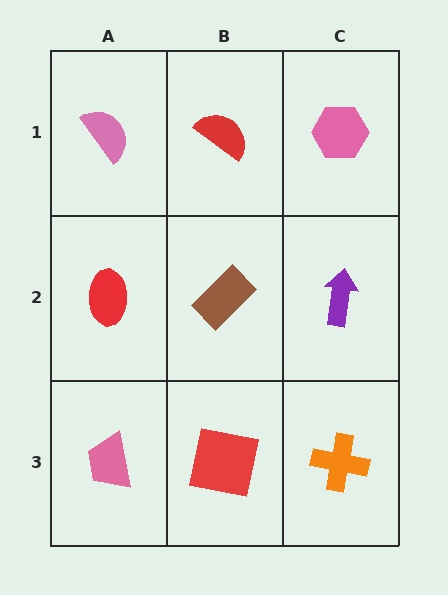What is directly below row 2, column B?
A red square.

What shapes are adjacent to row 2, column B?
A red semicircle (row 1, column B), a red square (row 3, column B), a red ellipse (row 2, column A), a purple arrow (row 2, column C).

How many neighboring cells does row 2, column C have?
3.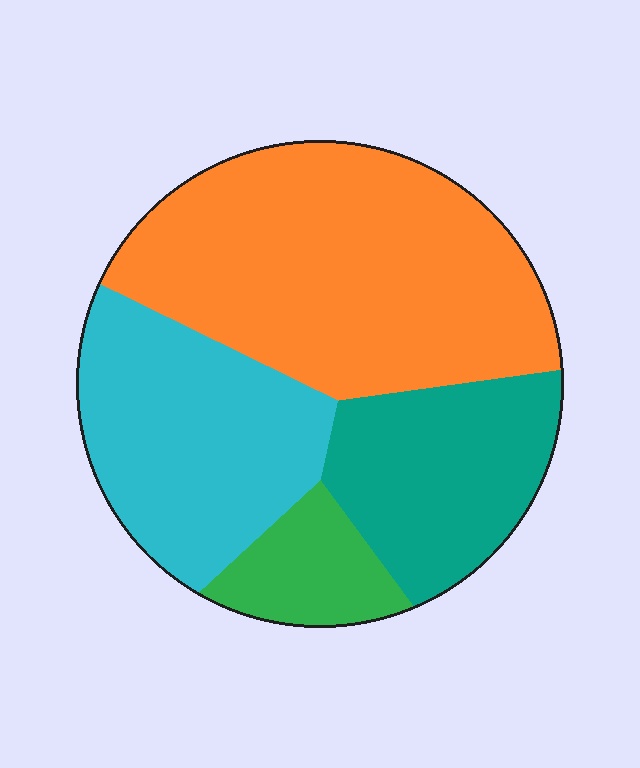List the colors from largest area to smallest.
From largest to smallest: orange, cyan, teal, green.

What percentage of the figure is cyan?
Cyan takes up between a sixth and a third of the figure.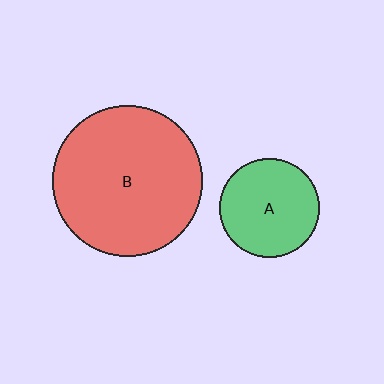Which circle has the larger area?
Circle B (red).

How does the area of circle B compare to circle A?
Approximately 2.3 times.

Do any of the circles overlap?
No, none of the circles overlap.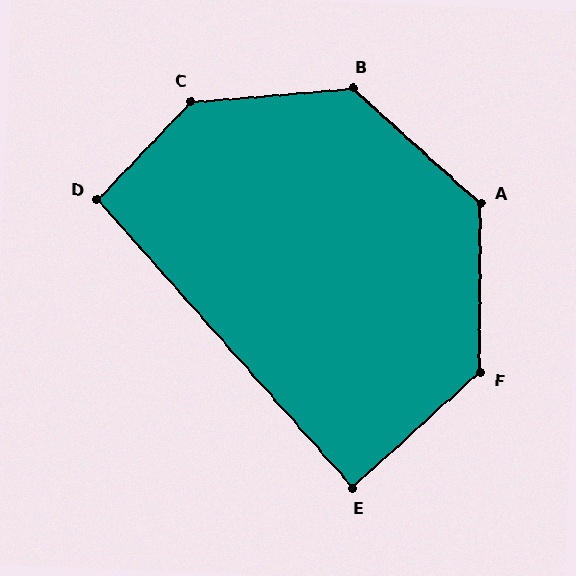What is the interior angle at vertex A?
Approximately 132 degrees (obtuse).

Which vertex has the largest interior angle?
C, at approximately 138 degrees.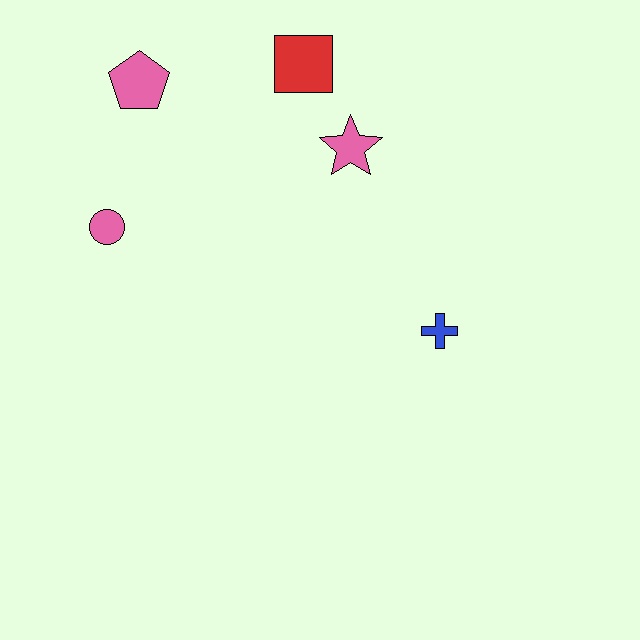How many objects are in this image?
There are 5 objects.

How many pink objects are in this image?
There are 3 pink objects.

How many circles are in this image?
There is 1 circle.